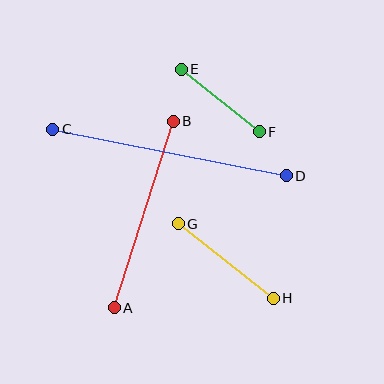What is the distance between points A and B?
The distance is approximately 195 pixels.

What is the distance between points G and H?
The distance is approximately 121 pixels.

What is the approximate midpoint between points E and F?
The midpoint is at approximately (220, 100) pixels.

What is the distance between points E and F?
The distance is approximately 100 pixels.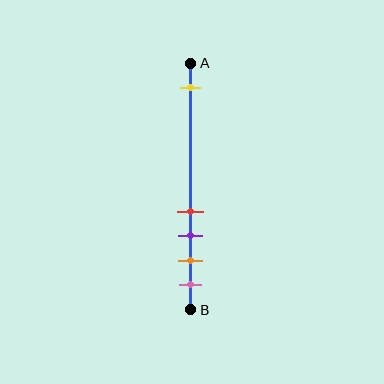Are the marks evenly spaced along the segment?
No, the marks are not evenly spaced.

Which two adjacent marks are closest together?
The red and purple marks are the closest adjacent pair.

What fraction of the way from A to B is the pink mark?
The pink mark is approximately 90% (0.9) of the way from A to B.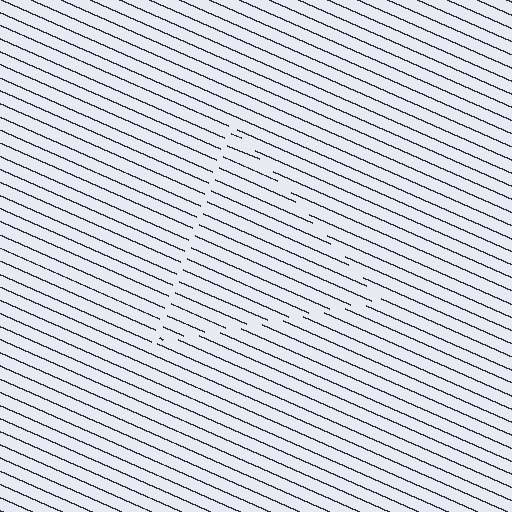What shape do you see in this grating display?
An illusory triangle. The interior of the shape contains the same grating, shifted by half a period — the contour is defined by the phase discontinuity where line-ends from the inner and outer gratings abut.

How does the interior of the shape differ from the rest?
The interior of the shape contains the same grating, shifted by half a period — the contour is defined by the phase discontinuity where line-ends from the inner and outer gratings abut.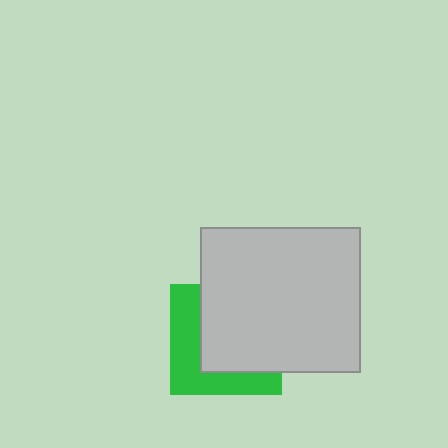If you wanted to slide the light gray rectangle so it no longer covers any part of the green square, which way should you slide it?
Slide it toward the upper-right — that is the most direct way to separate the two shapes.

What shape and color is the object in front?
The object in front is a light gray rectangle.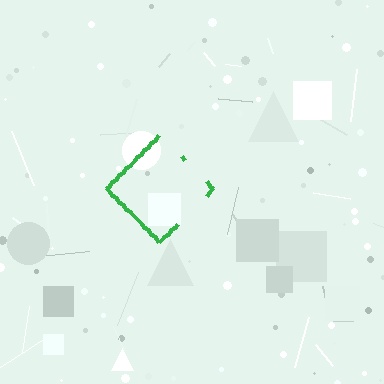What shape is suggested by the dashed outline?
The dashed outline suggests a diamond.